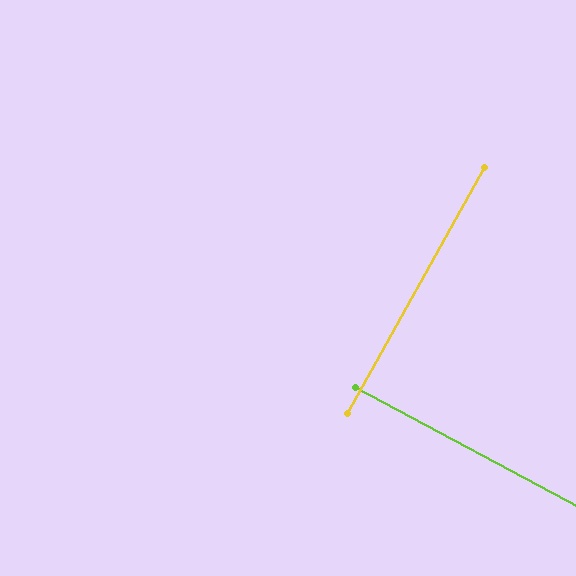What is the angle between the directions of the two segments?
Approximately 89 degrees.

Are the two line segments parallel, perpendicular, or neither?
Perpendicular — they meet at approximately 89°.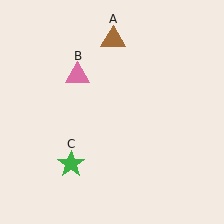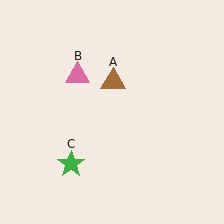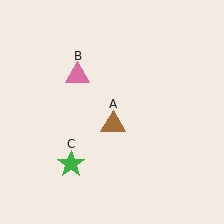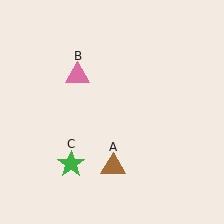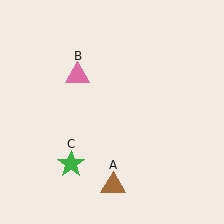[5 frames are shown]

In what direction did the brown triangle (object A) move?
The brown triangle (object A) moved down.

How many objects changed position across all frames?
1 object changed position: brown triangle (object A).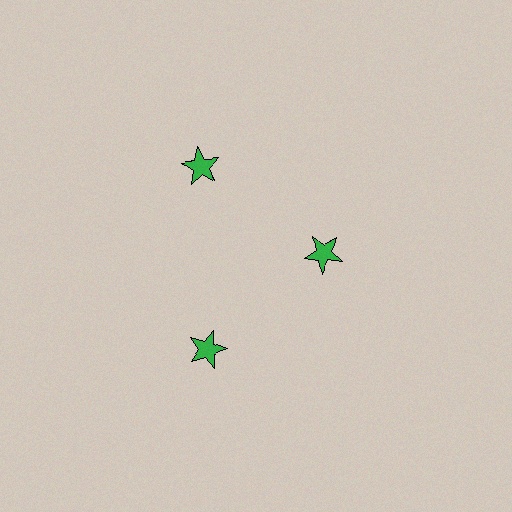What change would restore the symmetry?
The symmetry would be restored by moving it outward, back onto the ring so that all 3 stars sit at equal angles and equal distance from the center.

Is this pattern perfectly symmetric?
No. The 3 green stars are arranged in a ring, but one element near the 3 o'clock position is pulled inward toward the center, breaking the 3-fold rotational symmetry.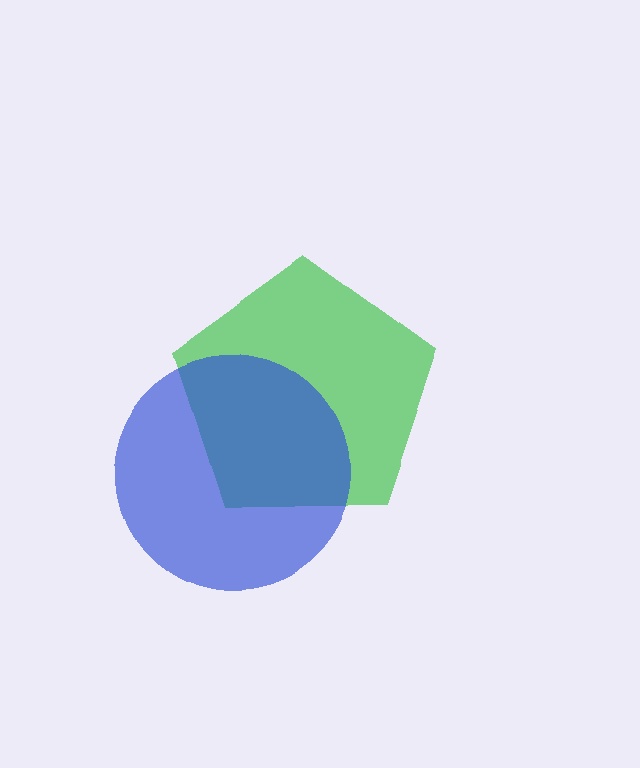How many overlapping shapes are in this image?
There are 2 overlapping shapes in the image.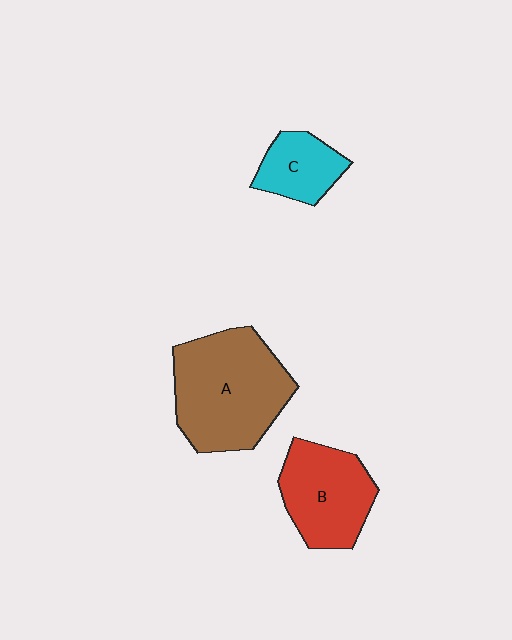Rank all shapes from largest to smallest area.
From largest to smallest: A (brown), B (red), C (cyan).